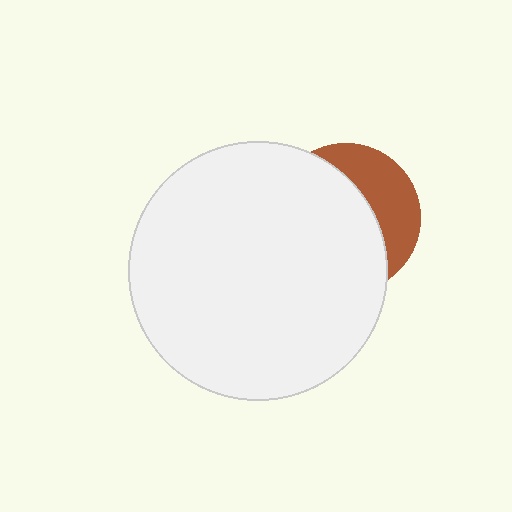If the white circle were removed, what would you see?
You would see the complete brown circle.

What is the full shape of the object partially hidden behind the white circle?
The partially hidden object is a brown circle.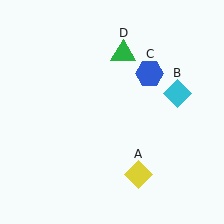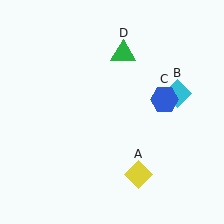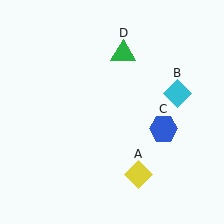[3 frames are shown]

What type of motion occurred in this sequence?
The blue hexagon (object C) rotated clockwise around the center of the scene.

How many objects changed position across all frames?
1 object changed position: blue hexagon (object C).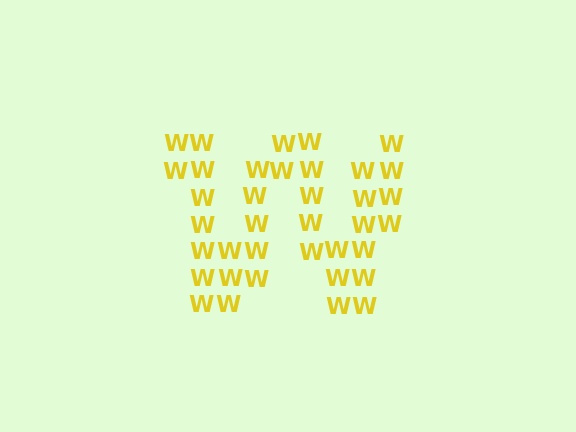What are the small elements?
The small elements are letter W's.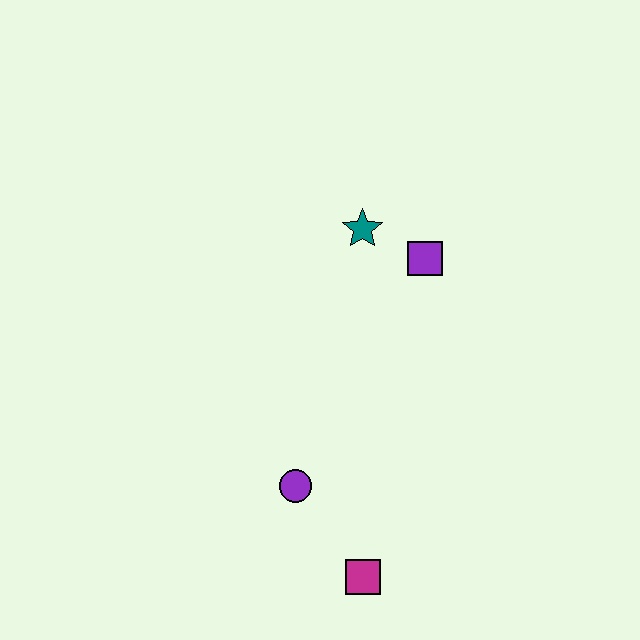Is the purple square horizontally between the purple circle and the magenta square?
No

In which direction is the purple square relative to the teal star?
The purple square is to the right of the teal star.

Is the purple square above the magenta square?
Yes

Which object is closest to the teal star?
The purple square is closest to the teal star.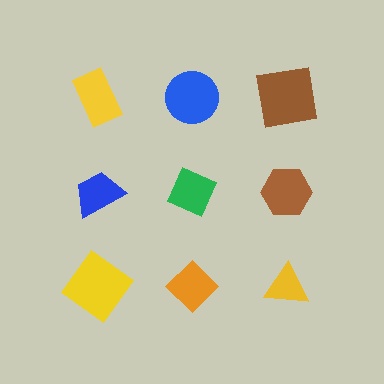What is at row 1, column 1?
A yellow rectangle.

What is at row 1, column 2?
A blue circle.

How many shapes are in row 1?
3 shapes.